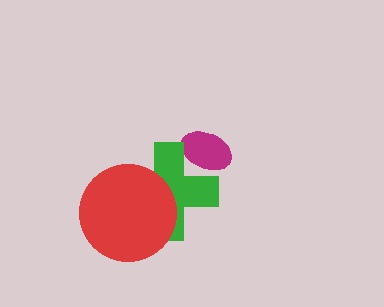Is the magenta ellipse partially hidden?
Yes, it is partially covered by another shape.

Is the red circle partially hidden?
No, no other shape covers it.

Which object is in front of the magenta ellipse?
The green cross is in front of the magenta ellipse.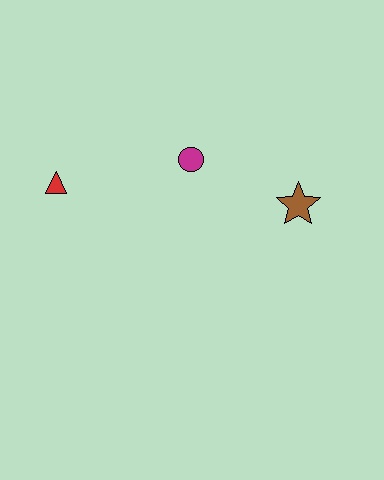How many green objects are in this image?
There are no green objects.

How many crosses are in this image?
There are no crosses.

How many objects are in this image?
There are 3 objects.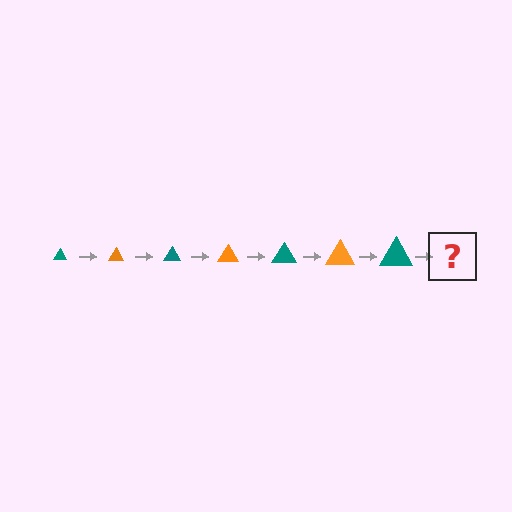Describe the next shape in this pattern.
It should be an orange triangle, larger than the previous one.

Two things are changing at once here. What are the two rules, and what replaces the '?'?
The two rules are that the triangle grows larger each step and the color cycles through teal and orange. The '?' should be an orange triangle, larger than the previous one.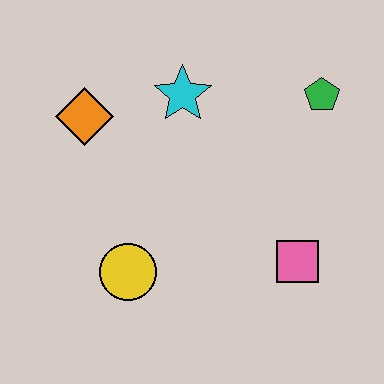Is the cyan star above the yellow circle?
Yes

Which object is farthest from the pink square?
The orange diamond is farthest from the pink square.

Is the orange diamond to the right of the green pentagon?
No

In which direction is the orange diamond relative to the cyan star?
The orange diamond is to the left of the cyan star.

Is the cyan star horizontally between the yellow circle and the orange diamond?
No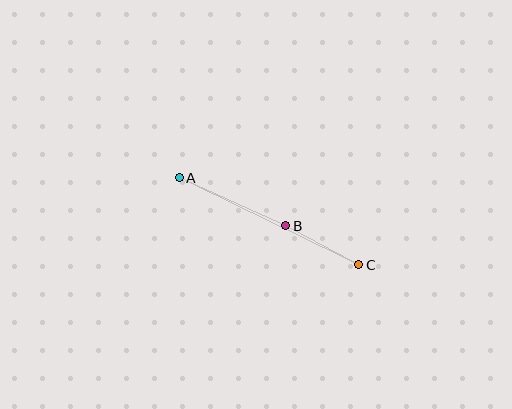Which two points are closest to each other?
Points B and C are closest to each other.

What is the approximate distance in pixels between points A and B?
The distance between A and B is approximately 117 pixels.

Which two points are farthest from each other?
Points A and C are farthest from each other.